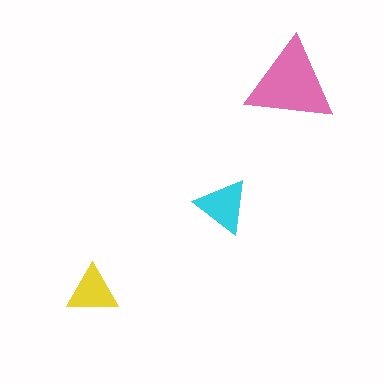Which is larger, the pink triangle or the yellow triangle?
The pink one.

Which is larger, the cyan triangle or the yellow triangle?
The cyan one.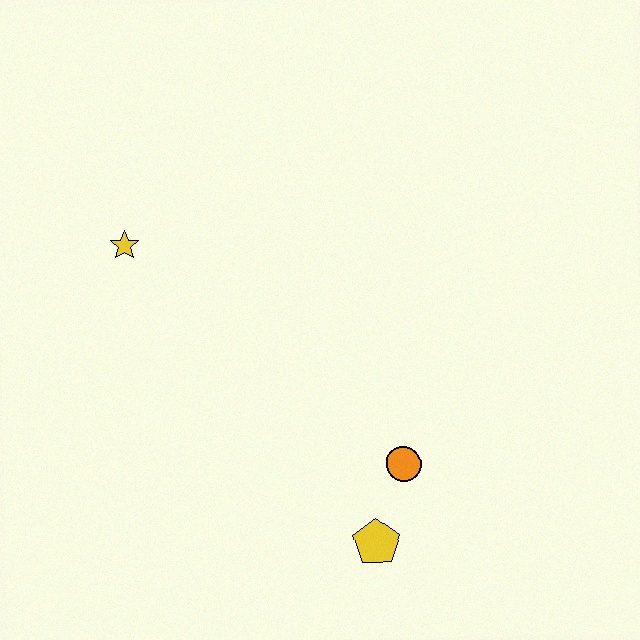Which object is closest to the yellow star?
The orange circle is closest to the yellow star.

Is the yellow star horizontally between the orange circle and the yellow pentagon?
No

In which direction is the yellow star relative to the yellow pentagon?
The yellow star is above the yellow pentagon.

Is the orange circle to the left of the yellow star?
No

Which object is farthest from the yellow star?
The yellow pentagon is farthest from the yellow star.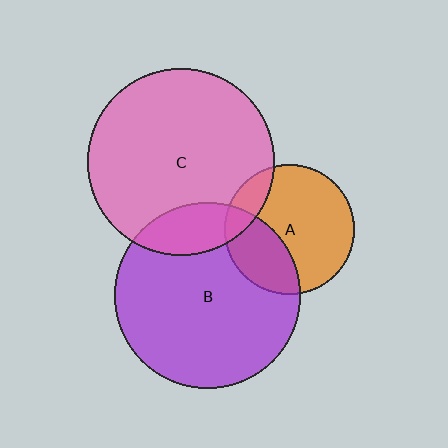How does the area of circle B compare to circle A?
Approximately 2.1 times.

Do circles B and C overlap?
Yes.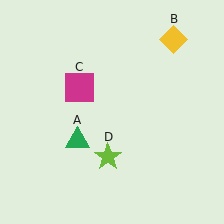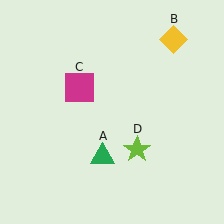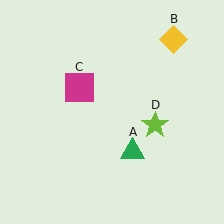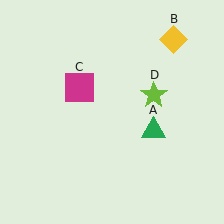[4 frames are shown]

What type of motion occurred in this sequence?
The green triangle (object A), lime star (object D) rotated counterclockwise around the center of the scene.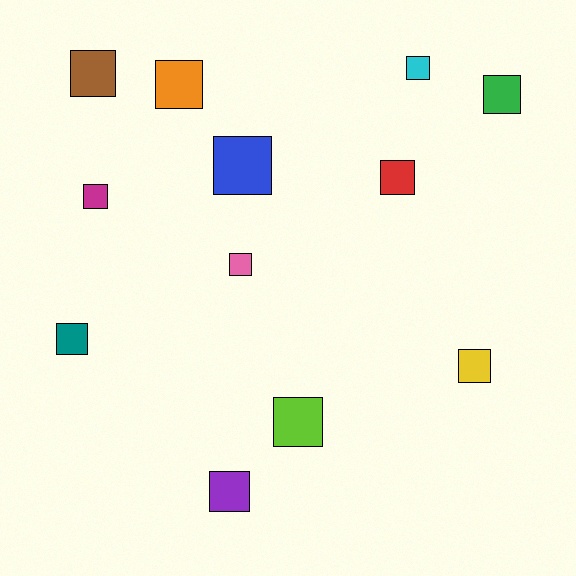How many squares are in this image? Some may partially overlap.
There are 12 squares.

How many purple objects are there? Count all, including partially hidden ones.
There is 1 purple object.